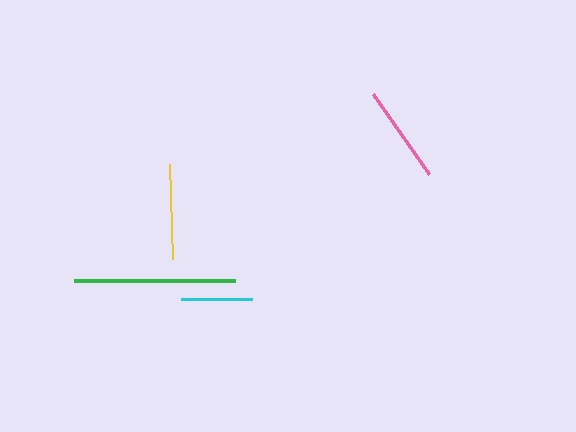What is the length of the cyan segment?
The cyan segment is approximately 71 pixels long.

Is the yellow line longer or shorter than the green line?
The green line is longer than the yellow line.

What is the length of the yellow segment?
The yellow segment is approximately 95 pixels long.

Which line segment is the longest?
The green line is the longest at approximately 161 pixels.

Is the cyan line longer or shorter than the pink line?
The pink line is longer than the cyan line.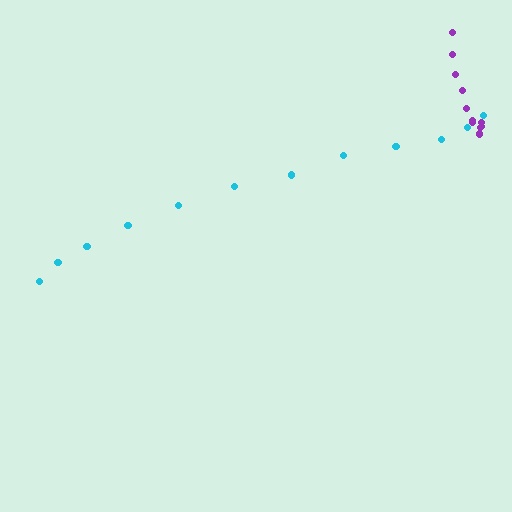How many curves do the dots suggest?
There are 2 distinct paths.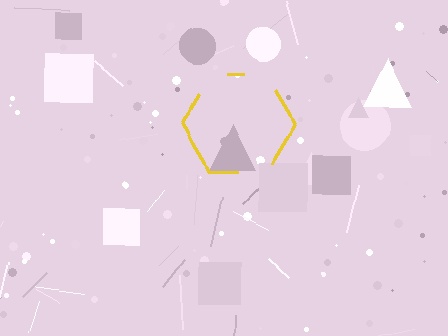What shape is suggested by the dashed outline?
The dashed outline suggests a hexagon.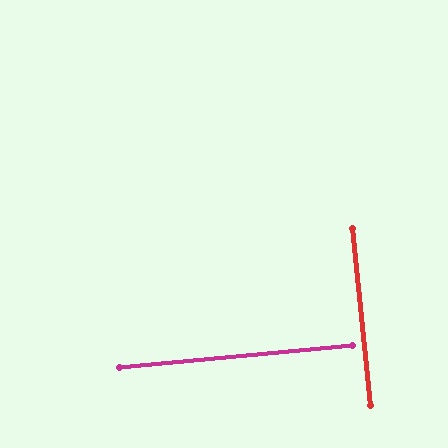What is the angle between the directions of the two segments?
Approximately 90 degrees.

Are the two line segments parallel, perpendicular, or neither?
Perpendicular — they meet at approximately 90°.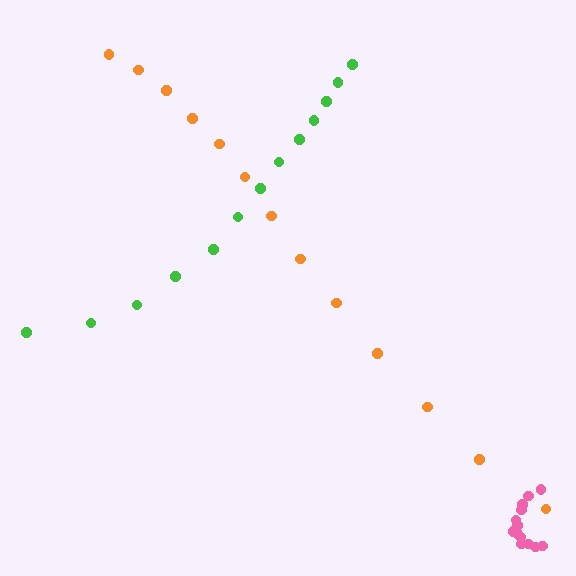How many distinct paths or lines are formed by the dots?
There are 3 distinct paths.